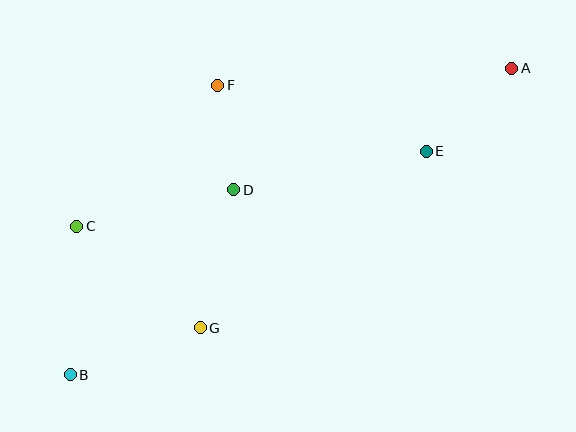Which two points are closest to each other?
Points D and F are closest to each other.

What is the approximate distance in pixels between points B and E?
The distance between B and E is approximately 420 pixels.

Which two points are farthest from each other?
Points A and B are farthest from each other.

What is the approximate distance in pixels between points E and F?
The distance between E and F is approximately 219 pixels.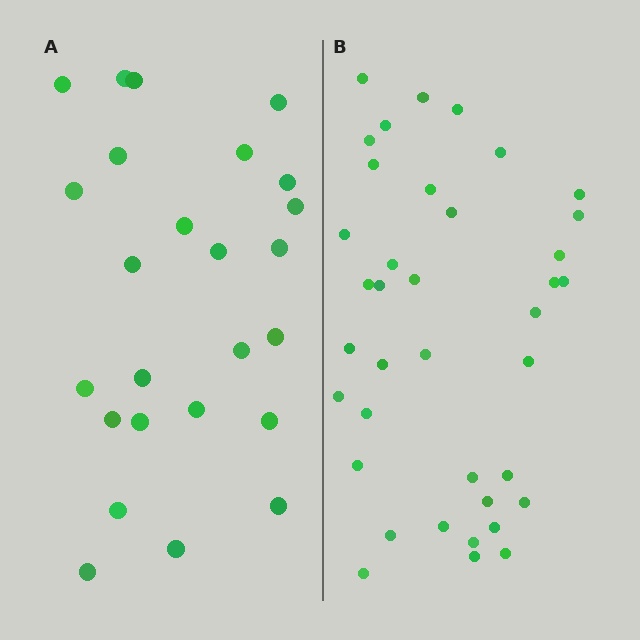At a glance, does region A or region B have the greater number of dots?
Region B (the right region) has more dots.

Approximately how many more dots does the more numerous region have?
Region B has approximately 15 more dots than region A.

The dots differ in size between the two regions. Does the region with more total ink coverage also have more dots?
No. Region A has more total ink coverage because its dots are larger, but region B actually contains more individual dots. Total area can be misleading — the number of items is what matters here.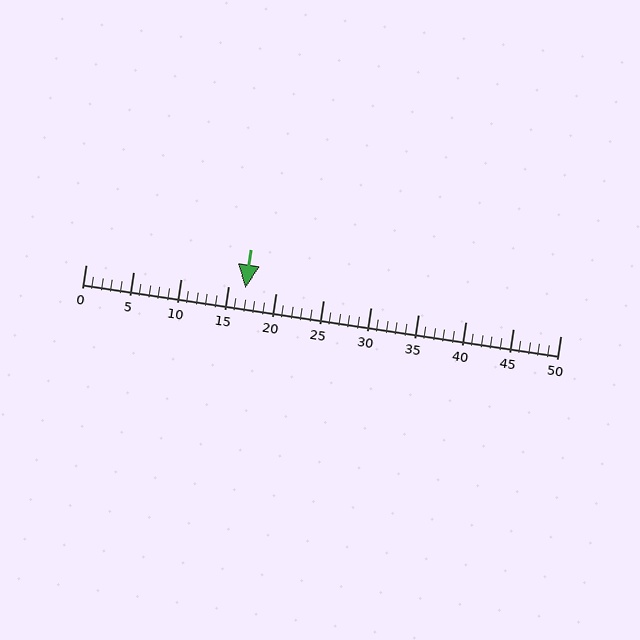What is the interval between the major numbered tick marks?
The major tick marks are spaced 5 units apart.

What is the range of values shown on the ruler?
The ruler shows values from 0 to 50.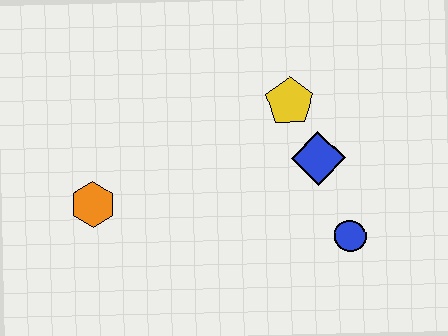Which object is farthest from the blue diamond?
The orange hexagon is farthest from the blue diamond.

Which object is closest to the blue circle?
The blue diamond is closest to the blue circle.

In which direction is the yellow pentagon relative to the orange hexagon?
The yellow pentagon is to the right of the orange hexagon.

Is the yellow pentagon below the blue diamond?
No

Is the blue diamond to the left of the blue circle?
Yes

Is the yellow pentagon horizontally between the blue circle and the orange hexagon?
Yes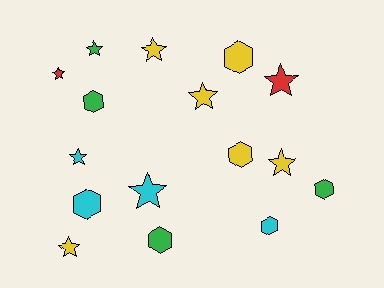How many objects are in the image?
There are 16 objects.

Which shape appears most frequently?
Star, with 9 objects.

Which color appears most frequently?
Yellow, with 6 objects.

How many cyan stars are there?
There are 2 cyan stars.